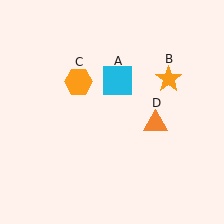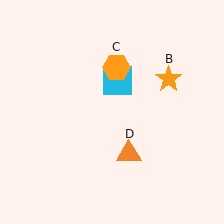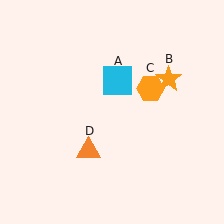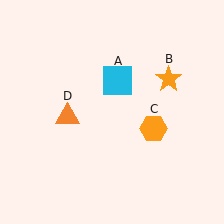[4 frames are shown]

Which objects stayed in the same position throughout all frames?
Cyan square (object A) and orange star (object B) remained stationary.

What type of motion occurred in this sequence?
The orange hexagon (object C), orange triangle (object D) rotated clockwise around the center of the scene.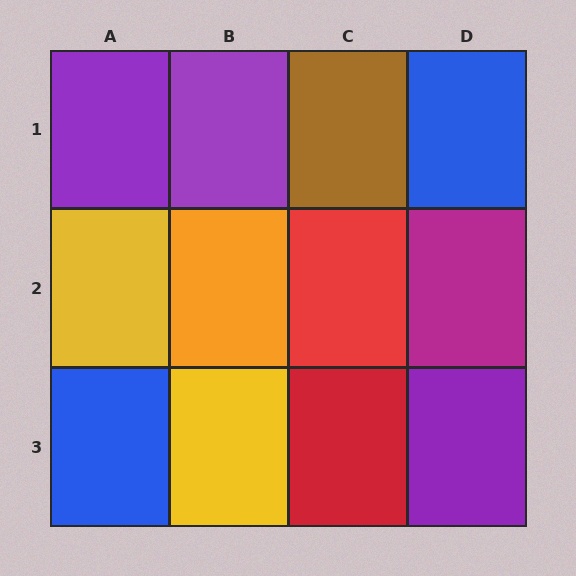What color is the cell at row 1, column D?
Blue.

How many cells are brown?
1 cell is brown.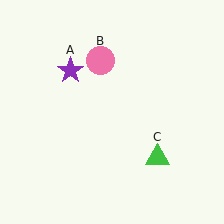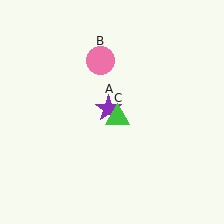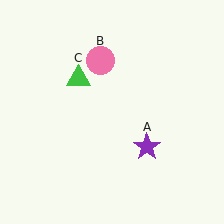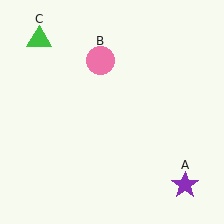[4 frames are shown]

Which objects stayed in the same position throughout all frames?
Pink circle (object B) remained stationary.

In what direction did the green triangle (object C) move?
The green triangle (object C) moved up and to the left.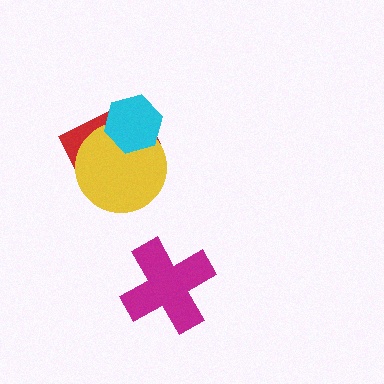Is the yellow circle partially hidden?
Yes, it is partially covered by another shape.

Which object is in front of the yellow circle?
The cyan hexagon is in front of the yellow circle.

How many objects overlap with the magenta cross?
0 objects overlap with the magenta cross.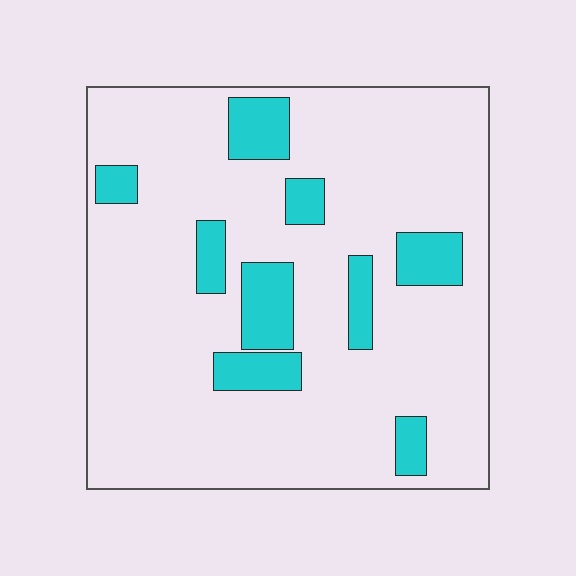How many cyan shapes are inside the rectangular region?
9.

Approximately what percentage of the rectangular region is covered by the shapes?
Approximately 15%.